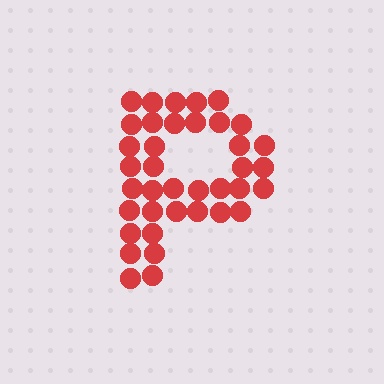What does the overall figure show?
The overall figure shows the letter P.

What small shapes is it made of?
It is made of small circles.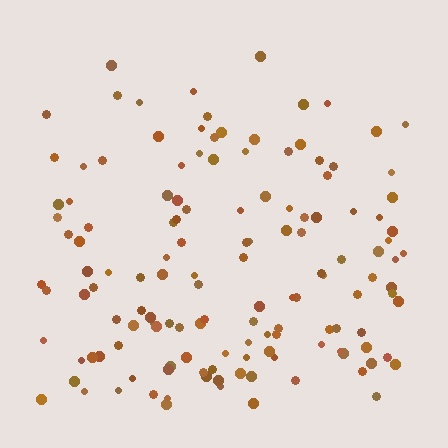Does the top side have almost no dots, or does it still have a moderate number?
Still a moderate number, just noticeably fewer than the bottom.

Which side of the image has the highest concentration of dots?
The bottom.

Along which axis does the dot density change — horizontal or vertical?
Vertical.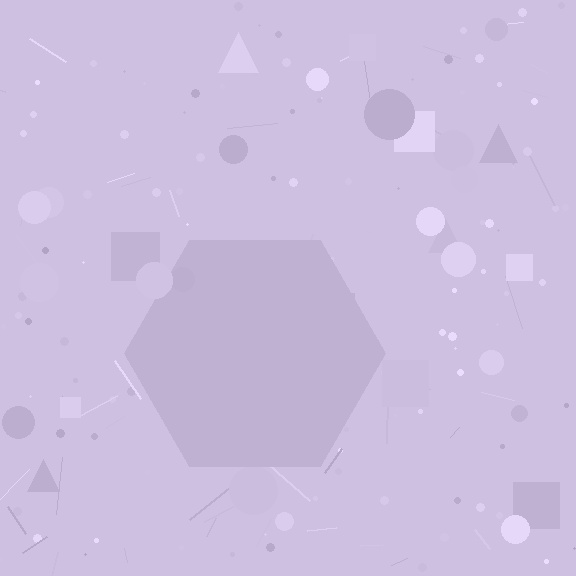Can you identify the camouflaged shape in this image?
The camouflaged shape is a hexagon.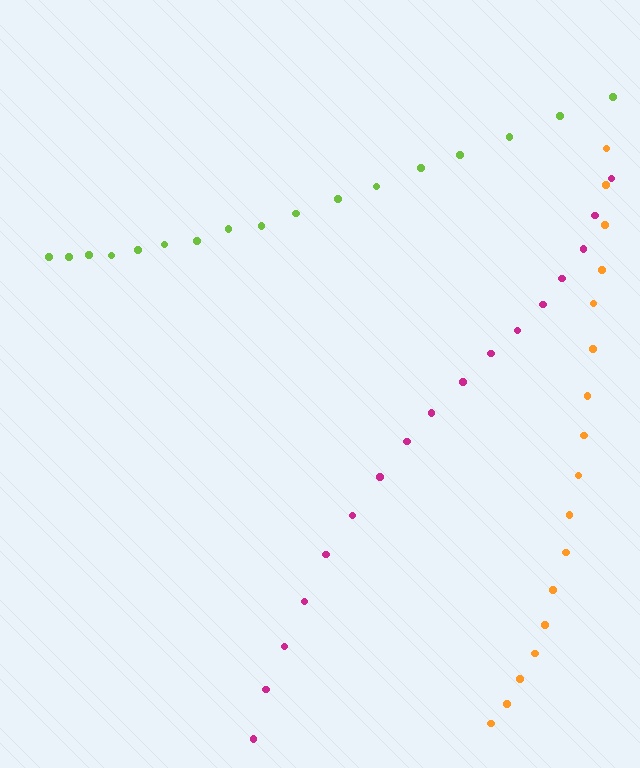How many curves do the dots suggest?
There are 3 distinct paths.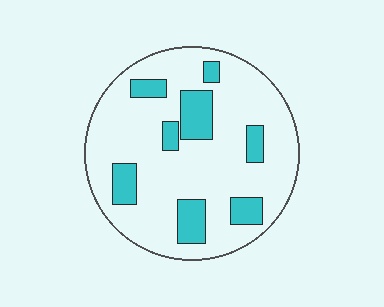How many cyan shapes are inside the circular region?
8.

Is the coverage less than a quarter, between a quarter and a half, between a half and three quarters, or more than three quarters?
Less than a quarter.